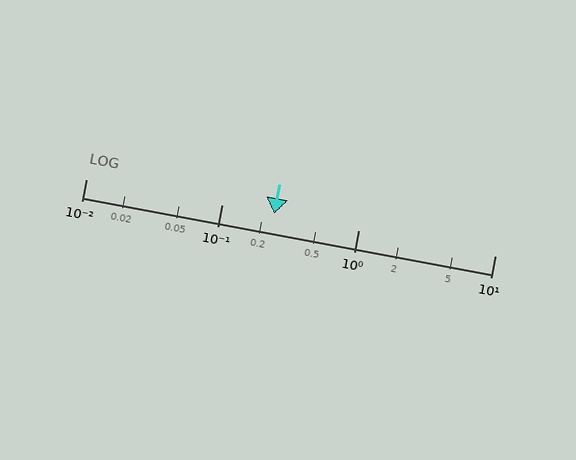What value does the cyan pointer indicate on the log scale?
The pointer indicates approximately 0.24.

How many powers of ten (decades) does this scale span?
The scale spans 3 decades, from 0.01 to 10.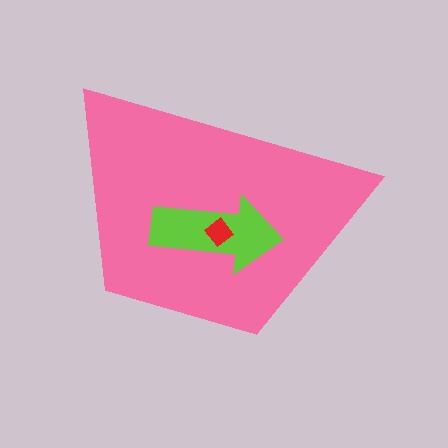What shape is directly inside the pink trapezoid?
The lime arrow.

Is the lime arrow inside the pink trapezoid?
Yes.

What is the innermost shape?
The red diamond.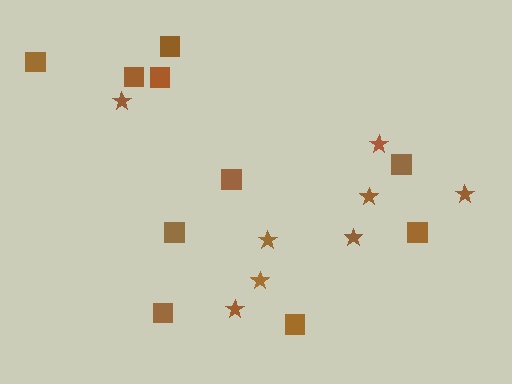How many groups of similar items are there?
There are 2 groups: one group of stars (8) and one group of squares (10).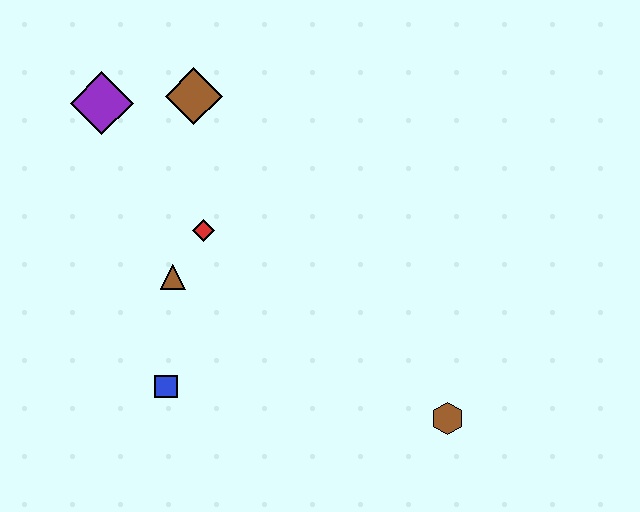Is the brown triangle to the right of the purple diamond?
Yes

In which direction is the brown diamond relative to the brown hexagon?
The brown diamond is above the brown hexagon.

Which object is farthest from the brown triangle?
The brown hexagon is farthest from the brown triangle.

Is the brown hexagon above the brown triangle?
No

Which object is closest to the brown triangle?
The red diamond is closest to the brown triangle.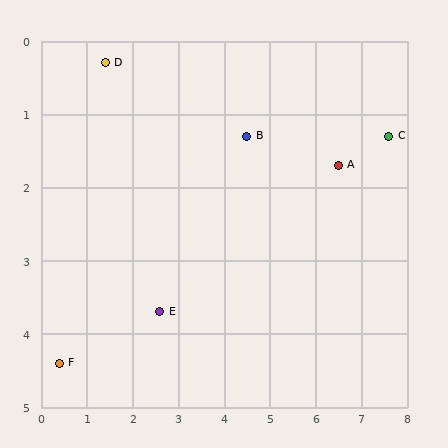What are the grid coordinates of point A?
Point A is at approximately (6.5, 1.7).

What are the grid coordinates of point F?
Point F is at approximately (0.4, 4.4).